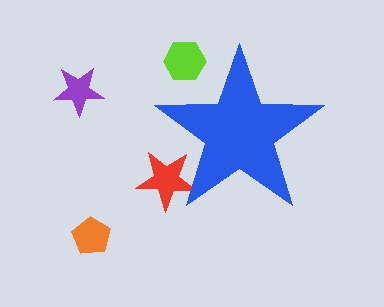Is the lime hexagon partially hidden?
Yes, the lime hexagon is partially hidden behind the blue star.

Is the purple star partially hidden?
No, the purple star is fully visible.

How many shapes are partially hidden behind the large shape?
2 shapes are partially hidden.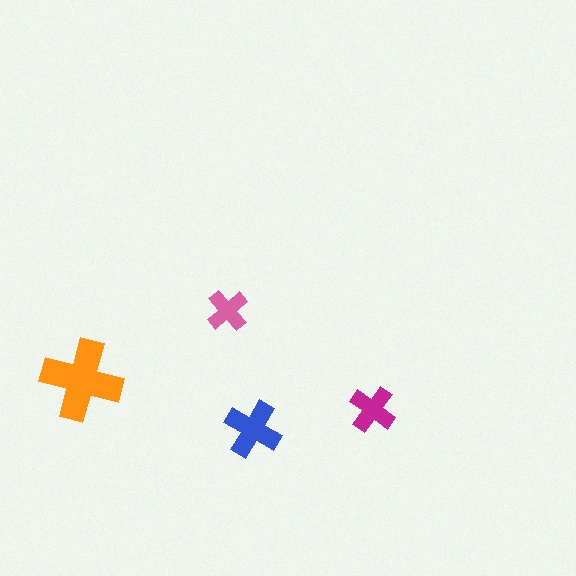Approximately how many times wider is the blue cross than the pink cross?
About 1.5 times wider.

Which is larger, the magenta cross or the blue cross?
The blue one.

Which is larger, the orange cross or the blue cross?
The orange one.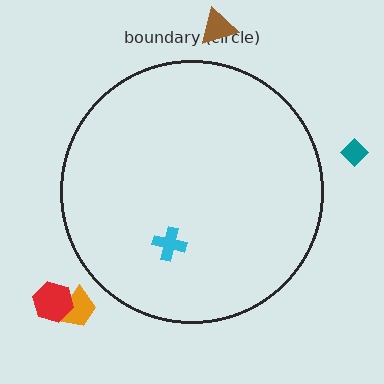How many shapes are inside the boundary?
1 inside, 4 outside.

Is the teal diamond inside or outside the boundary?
Outside.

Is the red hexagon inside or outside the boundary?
Outside.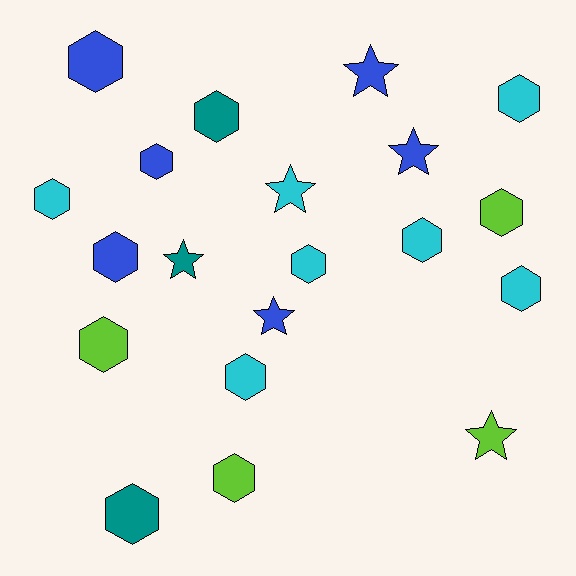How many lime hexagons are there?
There are 3 lime hexagons.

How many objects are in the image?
There are 20 objects.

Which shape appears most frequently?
Hexagon, with 14 objects.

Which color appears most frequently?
Cyan, with 7 objects.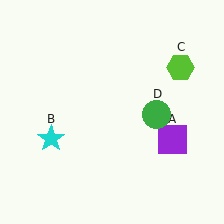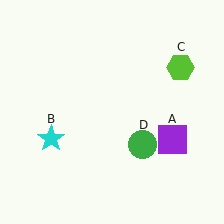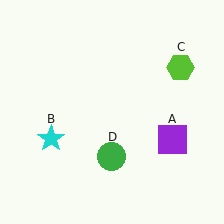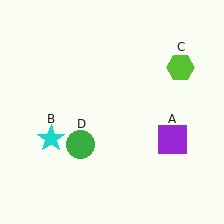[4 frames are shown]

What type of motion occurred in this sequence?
The green circle (object D) rotated clockwise around the center of the scene.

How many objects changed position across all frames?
1 object changed position: green circle (object D).